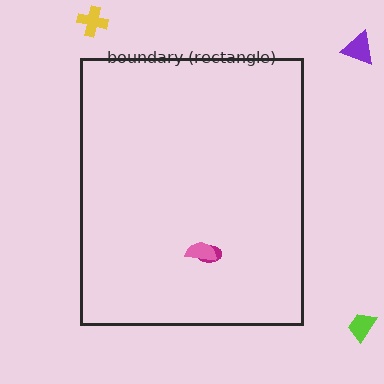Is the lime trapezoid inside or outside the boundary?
Outside.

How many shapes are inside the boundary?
2 inside, 3 outside.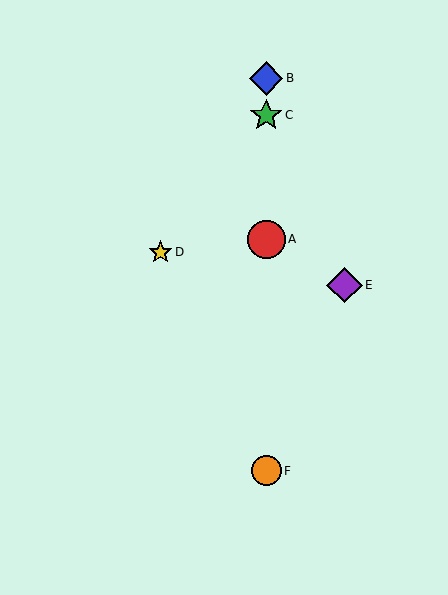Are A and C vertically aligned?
Yes, both are at x≈266.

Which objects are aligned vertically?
Objects A, B, C, F are aligned vertically.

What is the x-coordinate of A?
Object A is at x≈266.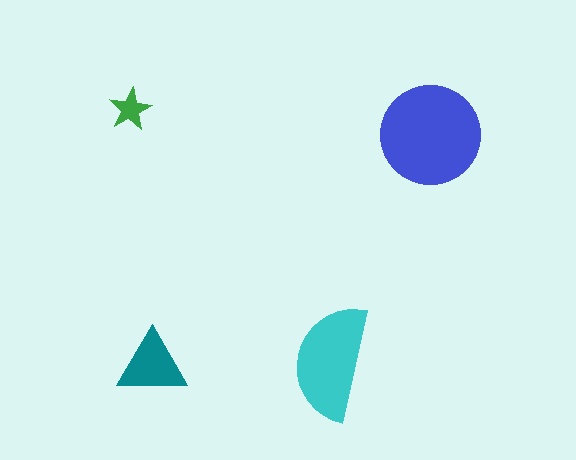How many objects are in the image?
There are 4 objects in the image.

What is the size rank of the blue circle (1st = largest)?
1st.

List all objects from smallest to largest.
The green star, the teal triangle, the cyan semicircle, the blue circle.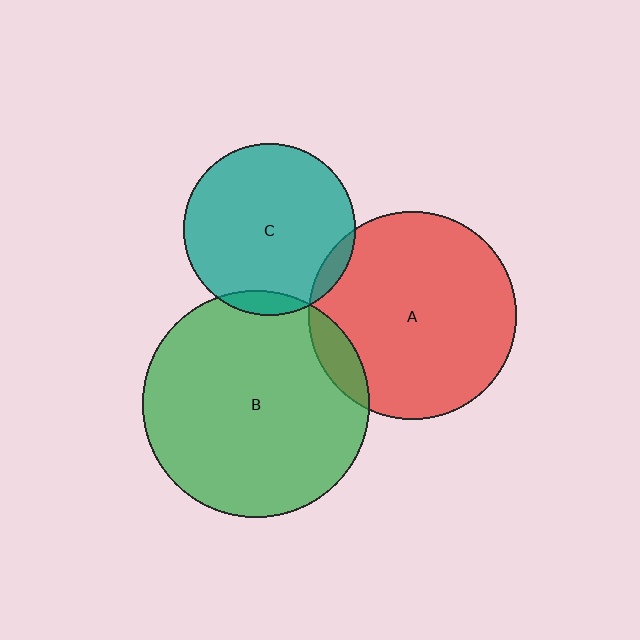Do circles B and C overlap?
Yes.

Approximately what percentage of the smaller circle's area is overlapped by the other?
Approximately 5%.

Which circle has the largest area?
Circle B (green).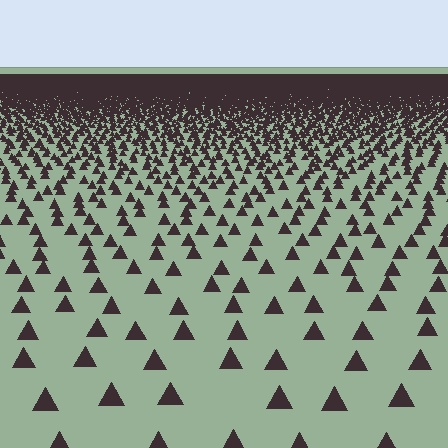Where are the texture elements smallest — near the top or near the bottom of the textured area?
Near the top.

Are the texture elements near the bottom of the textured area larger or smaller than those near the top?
Larger. Near the bottom, elements are closer to the viewer and appear at a bigger on-screen size.